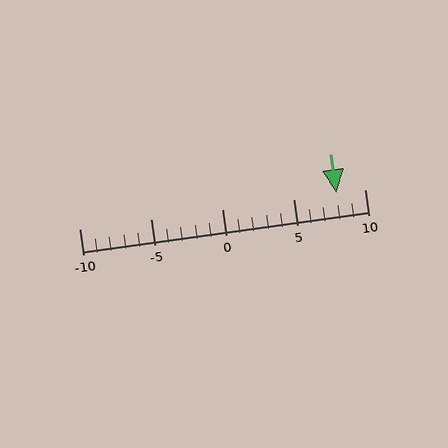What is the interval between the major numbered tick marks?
The major tick marks are spaced 5 units apart.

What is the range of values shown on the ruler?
The ruler shows values from -10 to 10.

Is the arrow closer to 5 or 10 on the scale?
The arrow is closer to 10.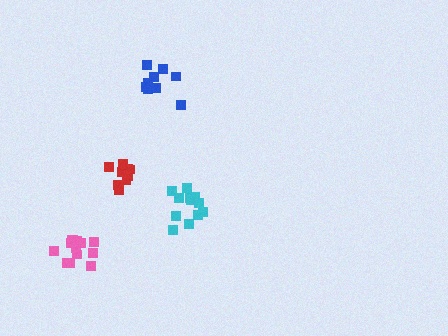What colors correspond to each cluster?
The clusters are colored: cyan, red, blue, pink.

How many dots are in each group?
Group 1: 12 dots, Group 2: 9 dots, Group 3: 9 dots, Group 4: 13 dots (43 total).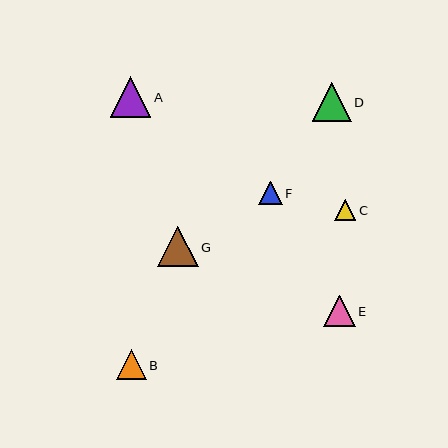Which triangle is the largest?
Triangle G is the largest with a size of approximately 40 pixels.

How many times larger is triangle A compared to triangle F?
Triangle A is approximately 1.7 times the size of triangle F.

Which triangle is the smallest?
Triangle C is the smallest with a size of approximately 21 pixels.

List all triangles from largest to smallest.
From largest to smallest: G, A, D, E, B, F, C.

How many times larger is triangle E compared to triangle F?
Triangle E is approximately 1.4 times the size of triangle F.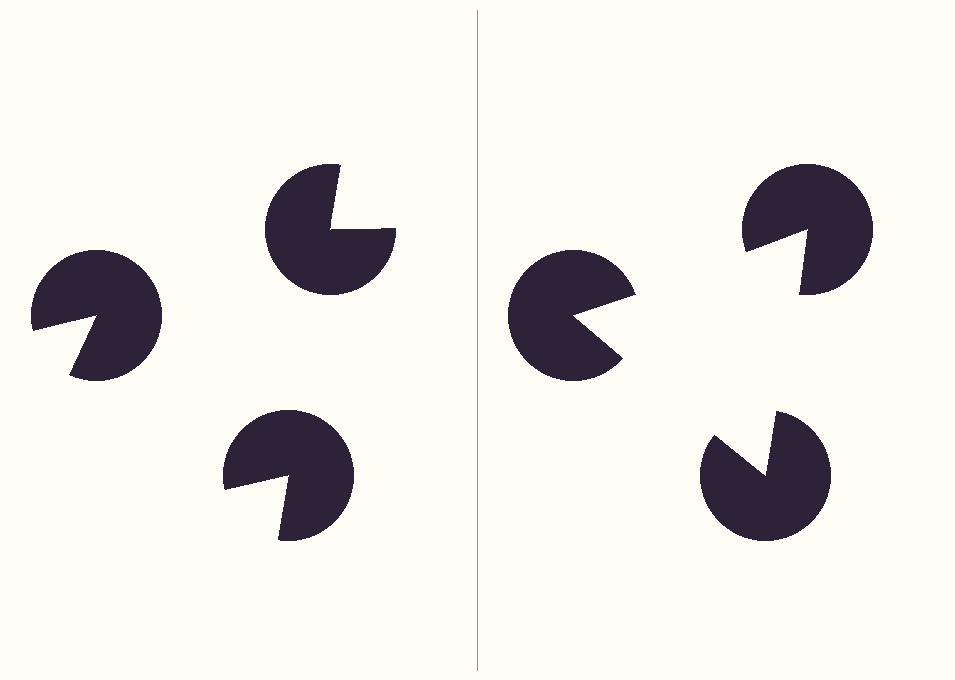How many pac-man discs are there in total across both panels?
6 — 3 on each side.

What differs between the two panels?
The pac-man discs are positioned identically on both sides; only the wedge orientations differ. On the right they align to a triangle; on the left they are misaligned.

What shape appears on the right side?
An illusory triangle.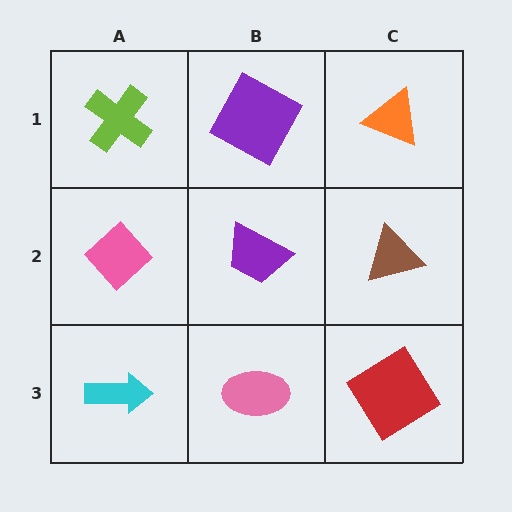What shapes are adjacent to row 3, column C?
A brown triangle (row 2, column C), a pink ellipse (row 3, column B).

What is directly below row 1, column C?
A brown triangle.